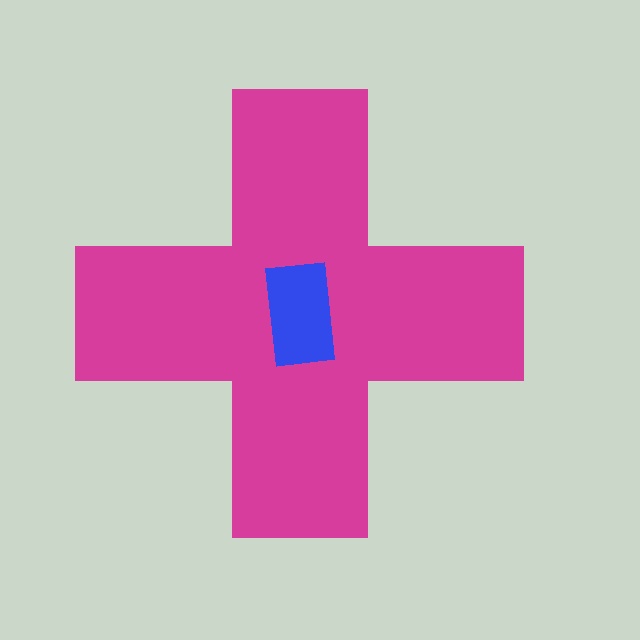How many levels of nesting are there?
2.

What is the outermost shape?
The magenta cross.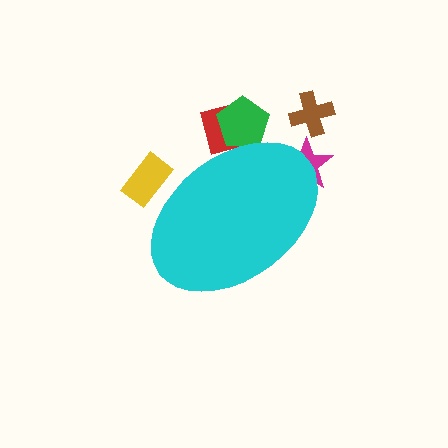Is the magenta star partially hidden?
Yes, the magenta star is partially hidden behind the cyan ellipse.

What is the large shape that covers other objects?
A cyan ellipse.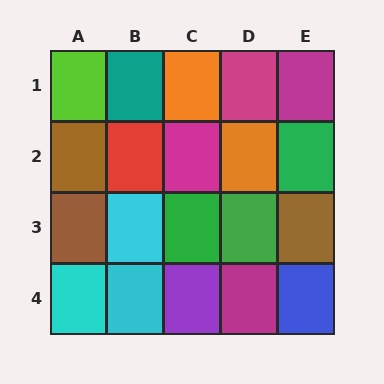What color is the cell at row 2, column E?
Green.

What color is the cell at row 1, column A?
Lime.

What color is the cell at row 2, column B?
Red.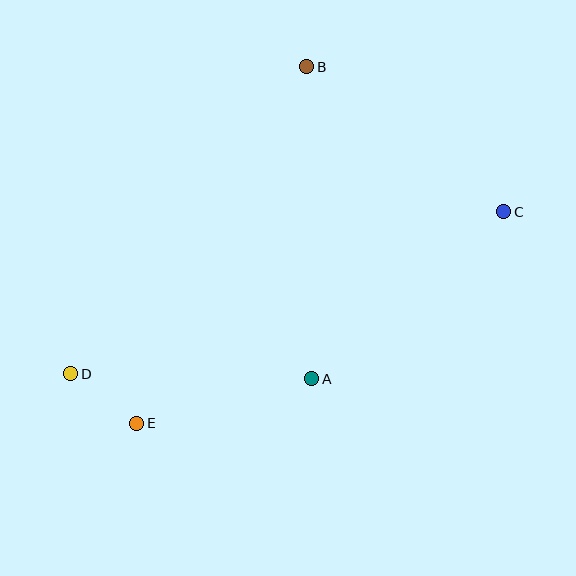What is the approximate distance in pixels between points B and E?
The distance between B and E is approximately 395 pixels.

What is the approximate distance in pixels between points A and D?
The distance between A and D is approximately 241 pixels.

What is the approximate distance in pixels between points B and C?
The distance between B and C is approximately 244 pixels.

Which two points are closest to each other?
Points D and E are closest to each other.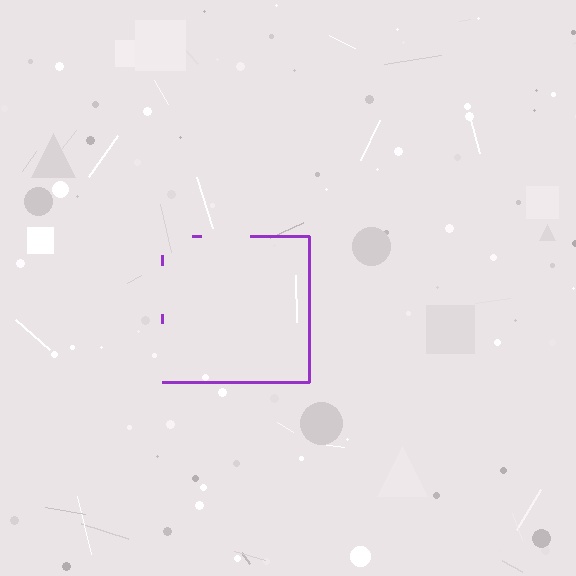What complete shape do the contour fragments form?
The contour fragments form a square.